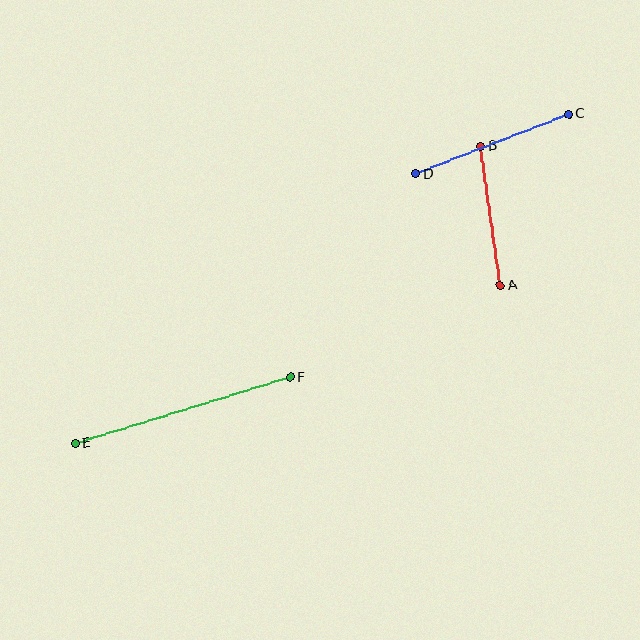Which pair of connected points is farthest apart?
Points E and F are farthest apart.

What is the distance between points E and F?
The distance is approximately 225 pixels.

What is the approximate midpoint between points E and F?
The midpoint is at approximately (182, 410) pixels.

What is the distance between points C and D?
The distance is approximately 164 pixels.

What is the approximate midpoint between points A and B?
The midpoint is at approximately (491, 216) pixels.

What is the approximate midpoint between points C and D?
The midpoint is at approximately (492, 144) pixels.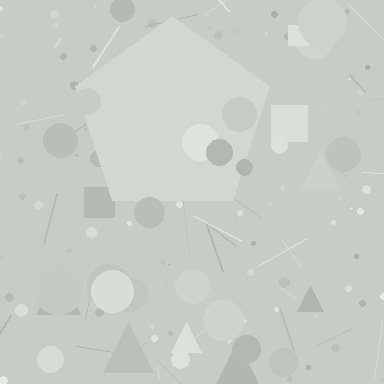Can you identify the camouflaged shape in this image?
The camouflaged shape is a pentagon.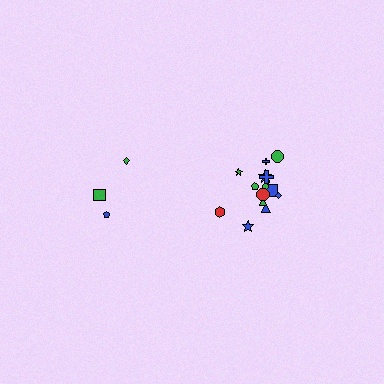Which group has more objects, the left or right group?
The right group.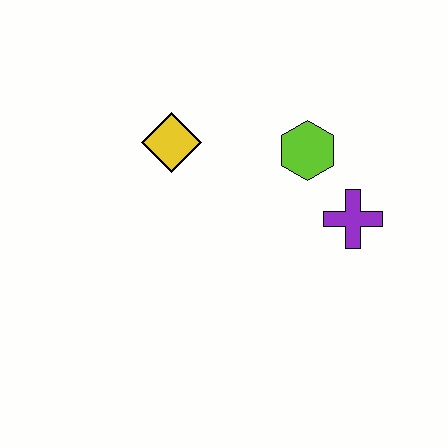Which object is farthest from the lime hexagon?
The yellow diamond is farthest from the lime hexagon.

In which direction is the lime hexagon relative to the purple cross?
The lime hexagon is above the purple cross.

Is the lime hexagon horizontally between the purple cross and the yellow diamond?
Yes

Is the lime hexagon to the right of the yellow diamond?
Yes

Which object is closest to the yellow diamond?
The lime hexagon is closest to the yellow diamond.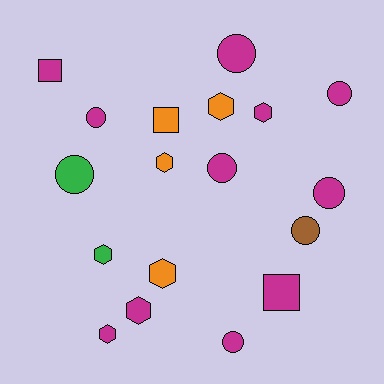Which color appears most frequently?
Magenta, with 11 objects.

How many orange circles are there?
There are no orange circles.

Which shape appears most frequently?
Circle, with 8 objects.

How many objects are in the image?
There are 18 objects.